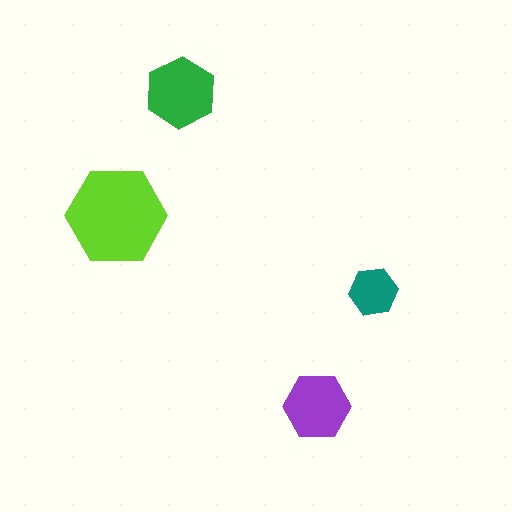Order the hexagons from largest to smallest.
the lime one, the green one, the purple one, the teal one.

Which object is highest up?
The green hexagon is topmost.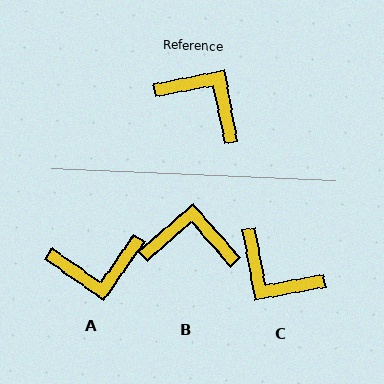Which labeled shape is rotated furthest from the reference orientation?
C, about 180 degrees away.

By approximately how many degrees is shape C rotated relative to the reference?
Approximately 180 degrees counter-clockwise.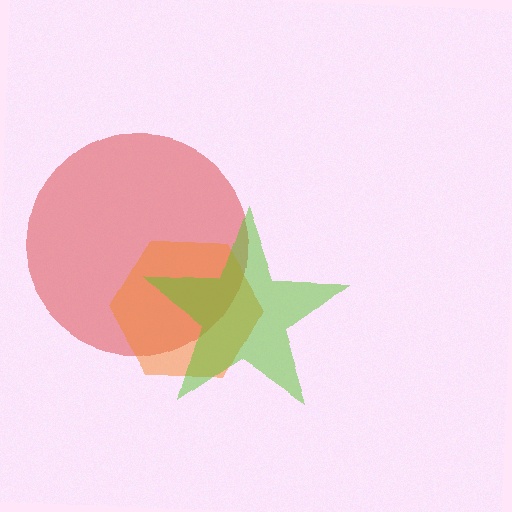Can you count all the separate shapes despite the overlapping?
Yes, there are 3 separate shapes.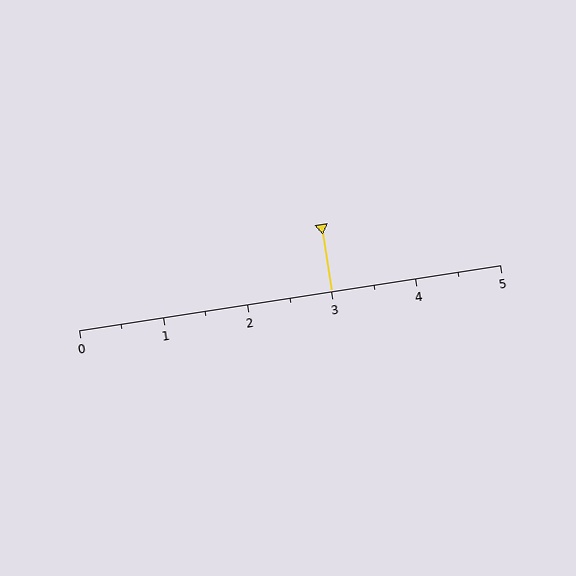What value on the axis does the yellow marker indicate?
The marker indicates approximately 3.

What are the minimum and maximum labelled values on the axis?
The axis runs from 0 to 5.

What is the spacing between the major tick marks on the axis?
The major ticks are spaced 1 apart.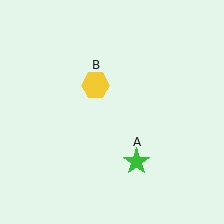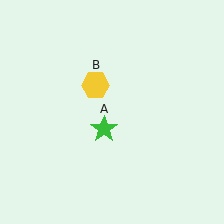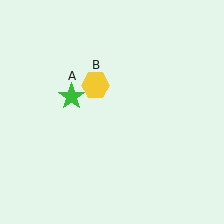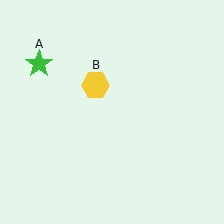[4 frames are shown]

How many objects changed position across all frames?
1 object changed position: green star (object A).